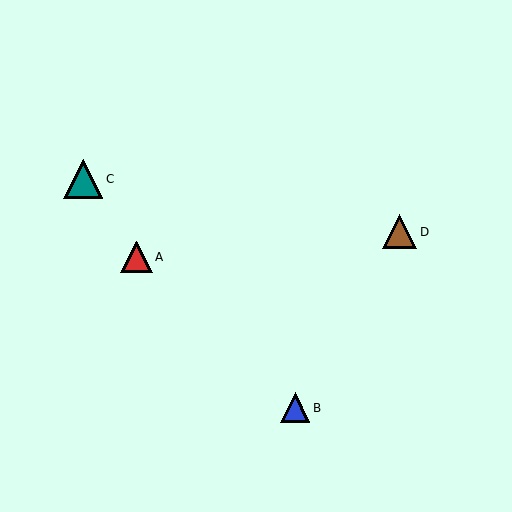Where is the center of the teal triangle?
The center of the teal triangle is at (83, 179).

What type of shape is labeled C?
Shape C is a teal triangle.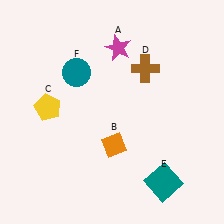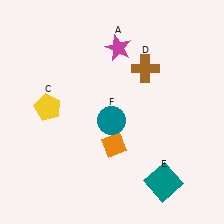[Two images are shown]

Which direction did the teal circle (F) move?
The teal circle (F) moved down.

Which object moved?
The teal circle (F) moved down.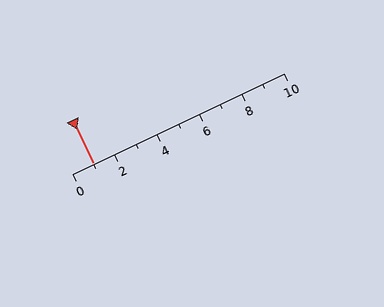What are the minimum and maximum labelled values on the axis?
The axis runs from 0 to 10.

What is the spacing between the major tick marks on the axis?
The major ticks are spaced 2 apart.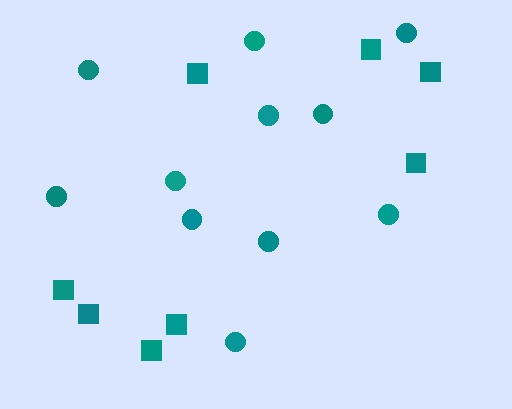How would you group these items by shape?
There are 2 groups: one group of circles (11) and one group of squares (8).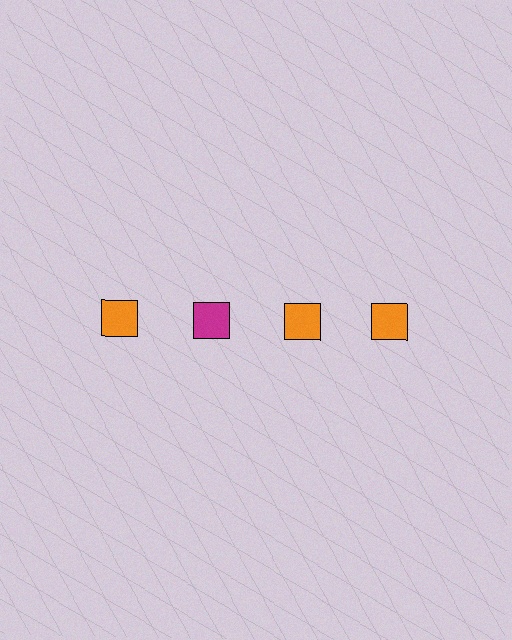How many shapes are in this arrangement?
There are 4 shapes arranged in a grid pattern.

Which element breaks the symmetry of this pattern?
The magenta square in the top row, second from left column breaks the symmetry. All other shapes are orange squares.